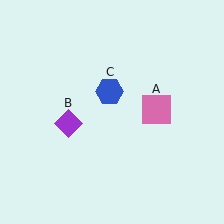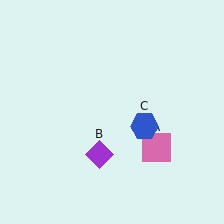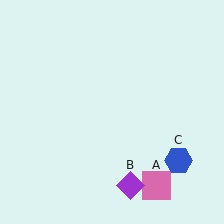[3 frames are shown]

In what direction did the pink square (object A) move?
The pink square (object A) moved down.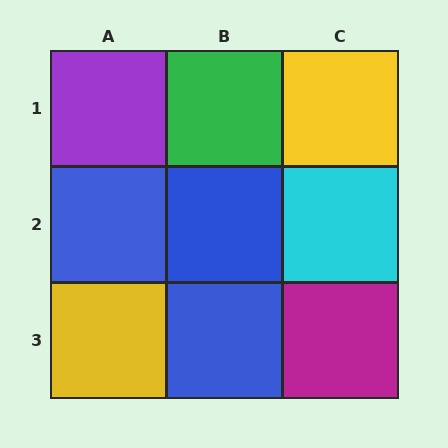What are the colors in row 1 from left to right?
Purple, green, yellow.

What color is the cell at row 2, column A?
Blue.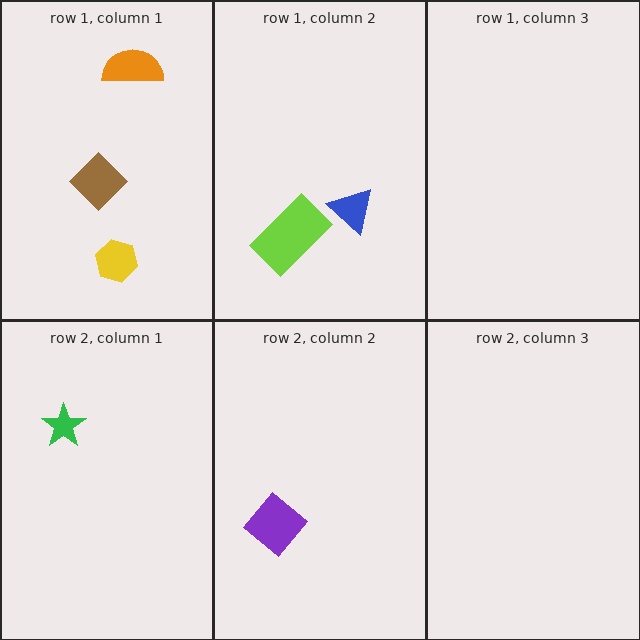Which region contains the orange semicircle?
The row 1, column 1 region.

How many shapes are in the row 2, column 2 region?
1.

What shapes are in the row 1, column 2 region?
The blue triangle, the lime rectangle.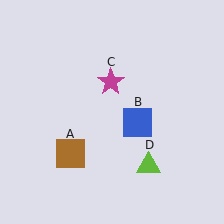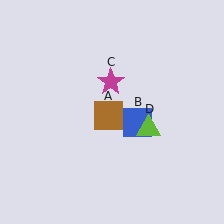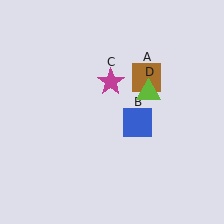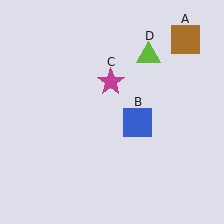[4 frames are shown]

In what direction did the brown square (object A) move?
The brown square (object A) moved up and to the right.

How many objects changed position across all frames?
2 objects changed position: brown square (object A), lime triangle (object D).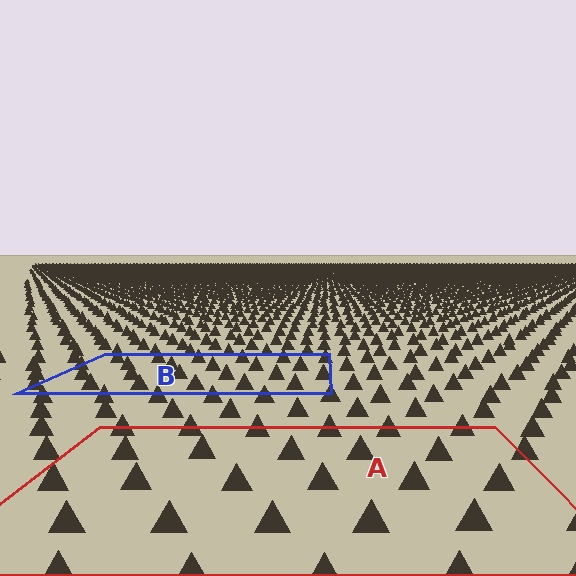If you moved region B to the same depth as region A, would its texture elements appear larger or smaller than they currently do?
They would appear larger. At a closer depth, the same texture elements are projected at a bigger on-screen size.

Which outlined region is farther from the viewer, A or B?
Region B is farther from the viewer — the texture elements inside it appear smaller and more densely packed.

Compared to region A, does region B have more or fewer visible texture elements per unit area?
Region B has more texture elements per unit area — they are packed more densely because it is farther away.